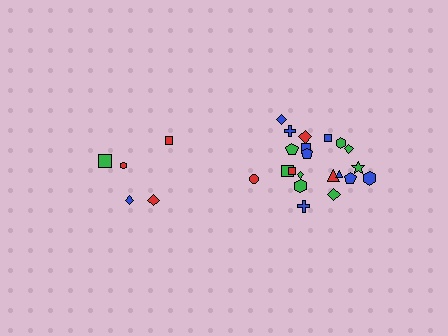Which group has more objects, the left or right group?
The right group.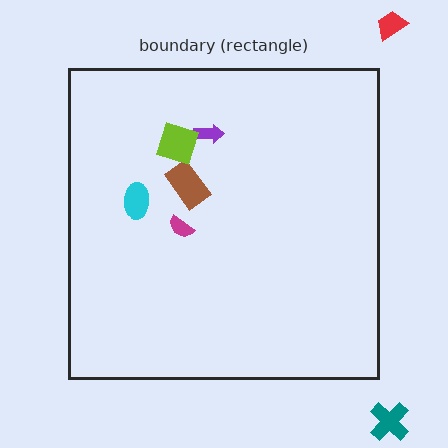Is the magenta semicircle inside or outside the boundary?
Inside.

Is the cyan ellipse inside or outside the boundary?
Inside.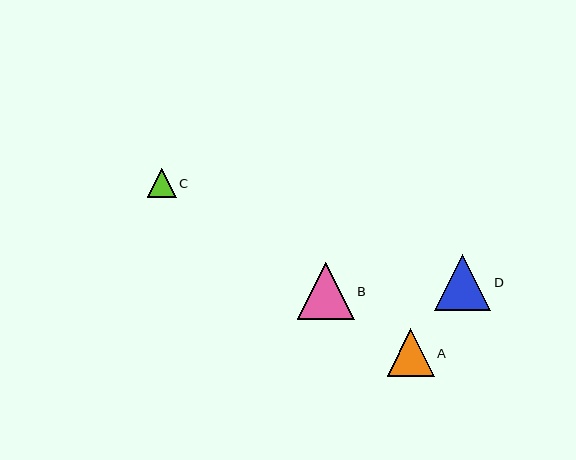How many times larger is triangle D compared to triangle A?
Triangle D is approximately 1.2 times the size of triangle A.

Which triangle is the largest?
Triangle B is the largest with a size of approximately 57 pixels.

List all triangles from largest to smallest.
From largest to smallest: B, D, A, C.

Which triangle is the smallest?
Triangle C is the smallest with a size of approximately 29 pixels.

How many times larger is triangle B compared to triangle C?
Triangle B is approximately 2.0 times the size of triangle C.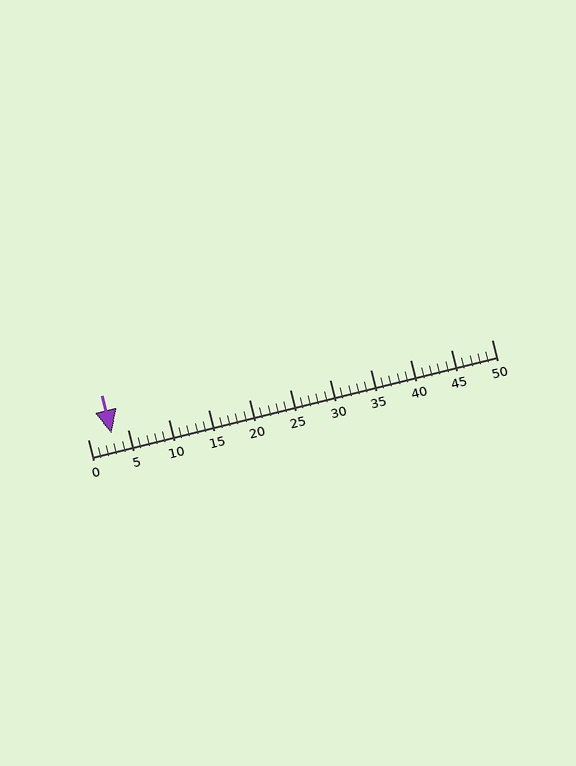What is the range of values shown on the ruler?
The ruler shows values from 0 to 50.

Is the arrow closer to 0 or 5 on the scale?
The arrow is closer to 5.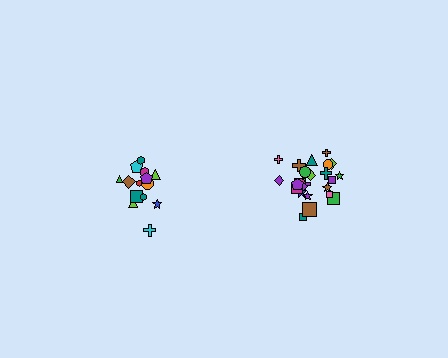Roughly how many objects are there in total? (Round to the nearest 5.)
Roughly 40 objects in total.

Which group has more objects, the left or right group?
The right group.